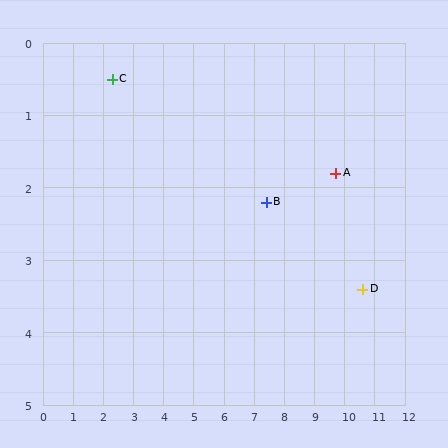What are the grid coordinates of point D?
Point D is at approximately (10.6, 3.4).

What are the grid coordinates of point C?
Point C is at approximately (2.3, 0.5).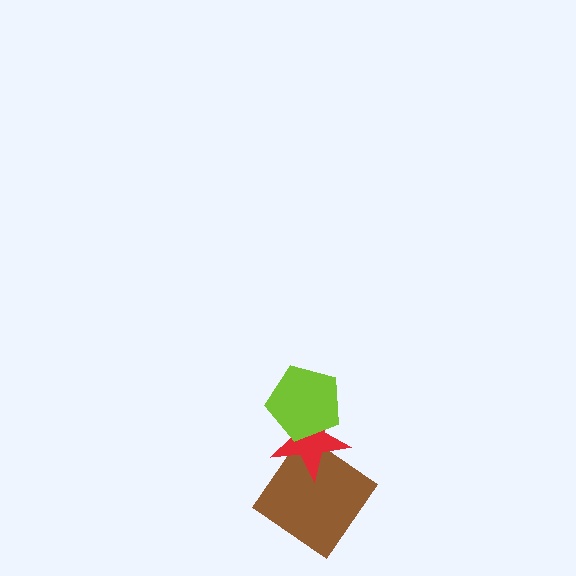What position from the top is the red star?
The red star is 2nd from the top.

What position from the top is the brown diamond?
The brown diamond is 3rd from the top.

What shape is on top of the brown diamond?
The red star is on top of the brown diamond.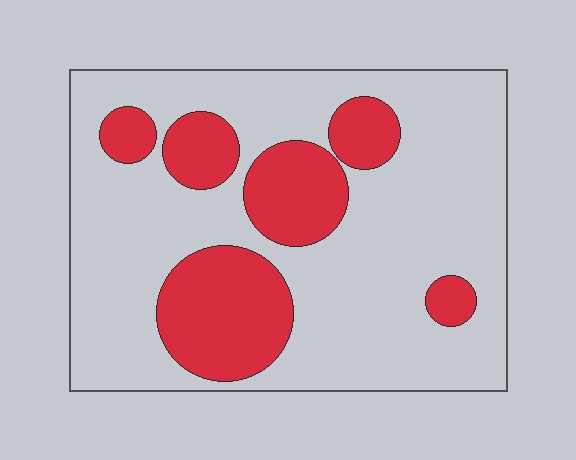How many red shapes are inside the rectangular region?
6.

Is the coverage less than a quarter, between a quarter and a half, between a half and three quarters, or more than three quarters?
Between a quarter and a half.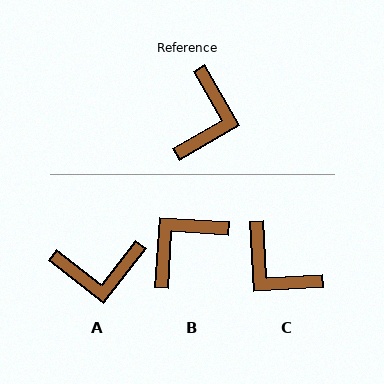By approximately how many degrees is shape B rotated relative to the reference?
Approximately 146 degrees counter-clockwise.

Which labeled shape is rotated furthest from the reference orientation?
B, about 146 degrees away.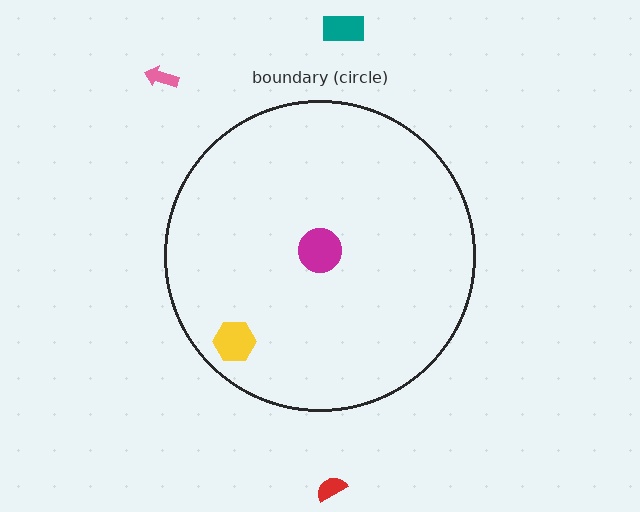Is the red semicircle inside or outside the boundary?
Outside.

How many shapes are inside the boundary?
2 inside, 3 outside.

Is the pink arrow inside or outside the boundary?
Outside.